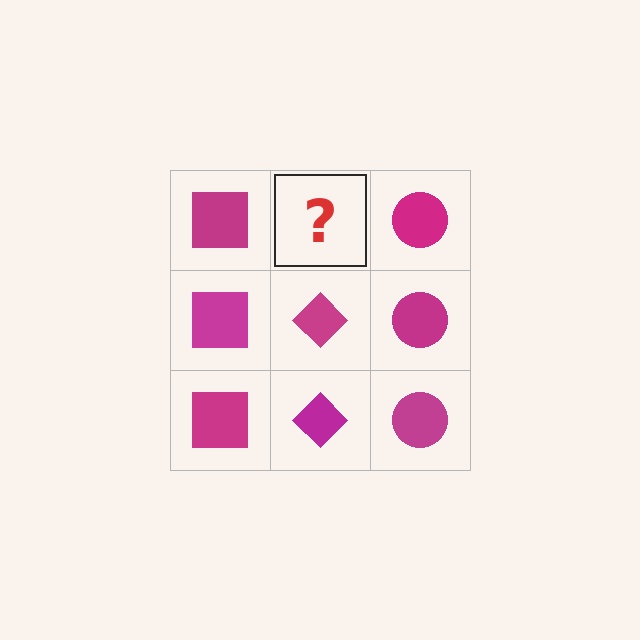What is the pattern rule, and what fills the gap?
The rule is that each column has a consistent shape. The gap should be filled with a magenta diamond.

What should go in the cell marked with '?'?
The missing cell should contain a magenta diamond.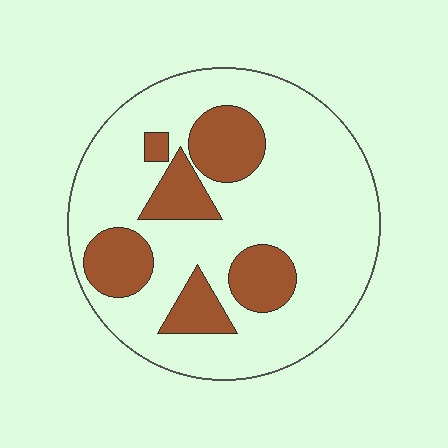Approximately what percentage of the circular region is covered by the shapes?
Approximately 25%.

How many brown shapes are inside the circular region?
6.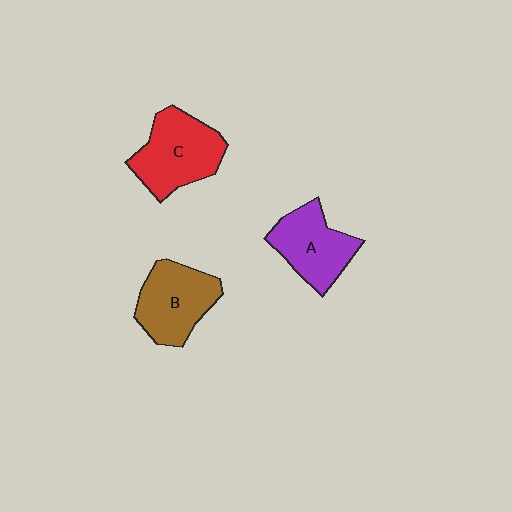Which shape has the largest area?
Shape C (red).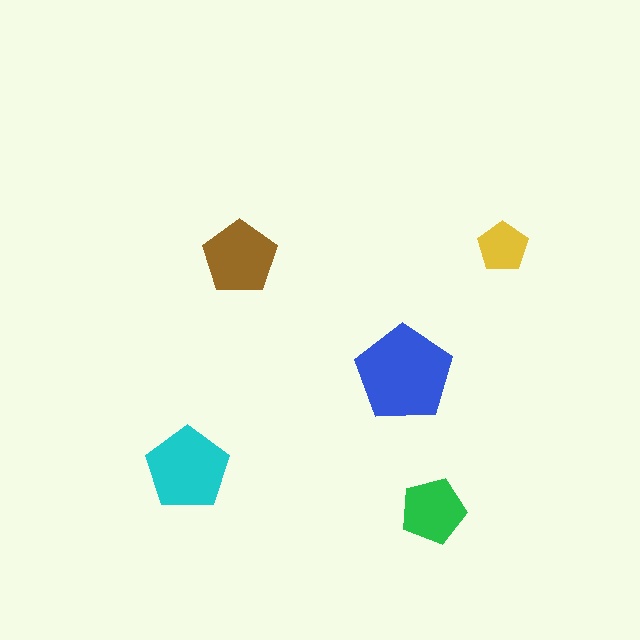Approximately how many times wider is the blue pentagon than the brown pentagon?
About 1.5 times wider.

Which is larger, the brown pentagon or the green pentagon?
The brown one.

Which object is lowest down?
The green pentagon is bottommost.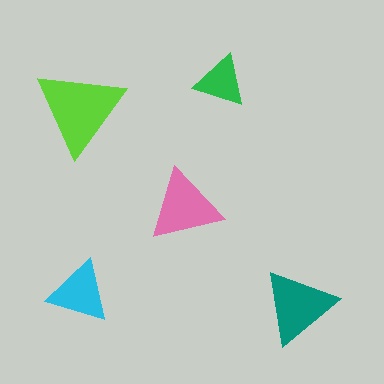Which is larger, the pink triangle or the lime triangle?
The lime one.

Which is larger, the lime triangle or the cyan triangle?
The lime one.